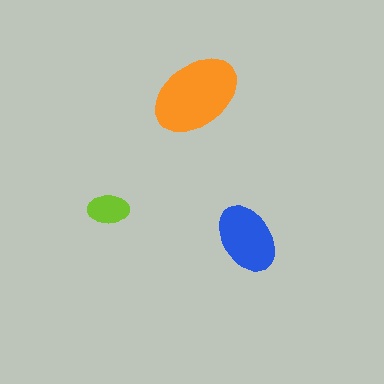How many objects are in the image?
There are 3 objects in the image.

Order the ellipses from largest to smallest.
the orange one, the blue one, the lime one.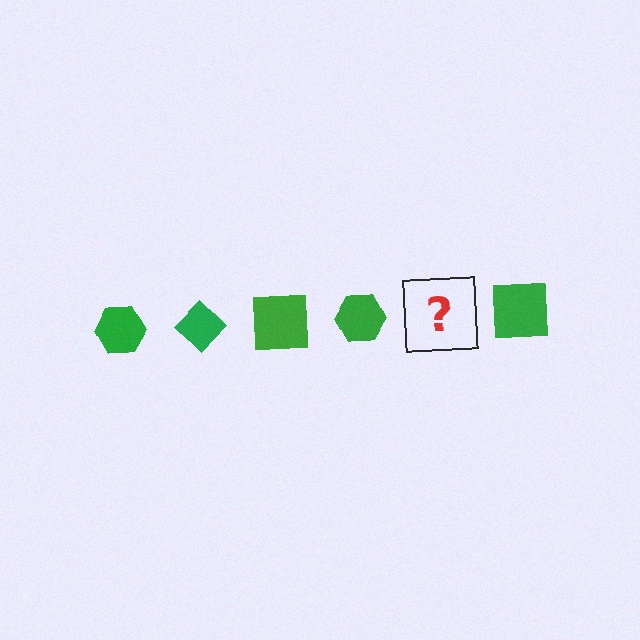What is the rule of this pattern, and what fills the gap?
The rule is that the pattern cycles through hexagon, diamond, square shapes in green. The gap should be filled with a green diamond.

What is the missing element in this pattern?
The missing element is a green diamond.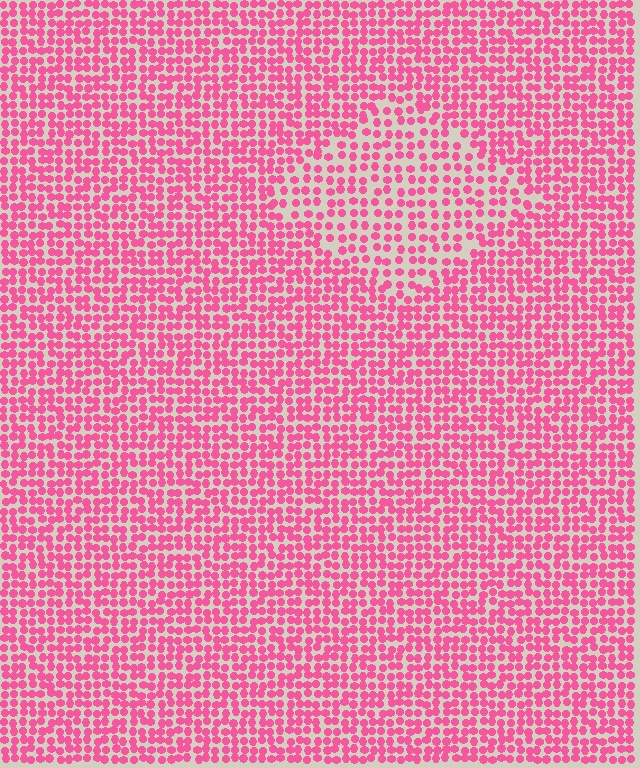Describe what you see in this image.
The image contains small pink elements arranged at two different densities. A diamond-shaped region is visible where the elements are less densely packed than the surrounding area.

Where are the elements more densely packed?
The elements are more densely packed outside the diamond boundary.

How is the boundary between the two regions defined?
The boundary is defined by a change in element density (approximately 1.6x ratio). All elements are the same color, size, and shape.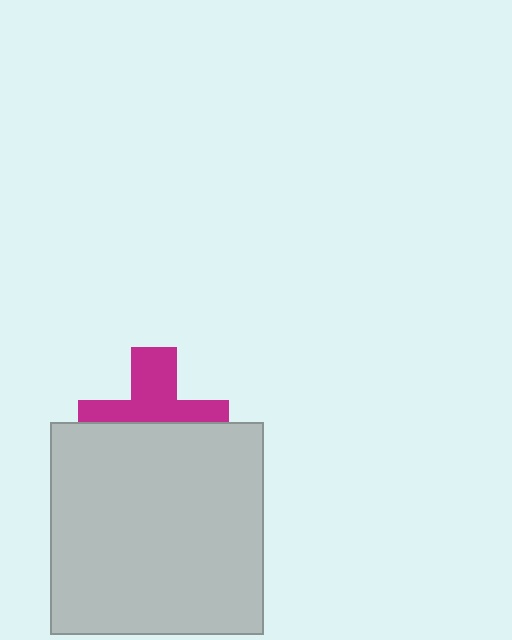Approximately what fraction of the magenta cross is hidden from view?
Roughly 52% of the magenta cross is hidden behind the light gray square.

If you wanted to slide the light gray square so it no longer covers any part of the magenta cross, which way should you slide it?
Slide it down — that is the most direct way to separate the two shapes.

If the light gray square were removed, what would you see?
You would see the complete magenta cross.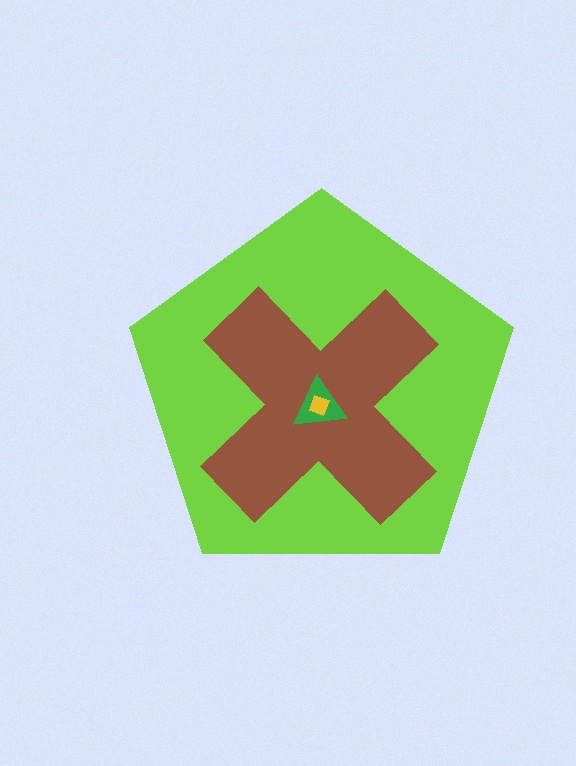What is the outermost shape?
The lime pentagon.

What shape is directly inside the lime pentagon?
The brown cross.